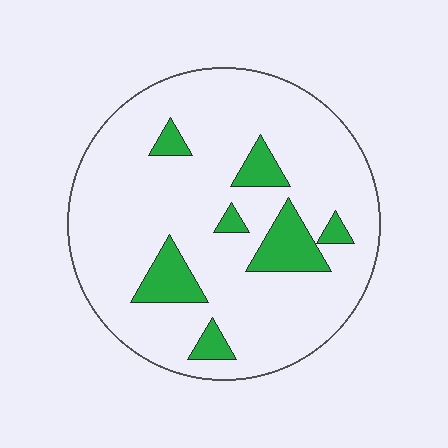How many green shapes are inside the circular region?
7.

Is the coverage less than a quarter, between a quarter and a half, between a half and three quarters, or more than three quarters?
Less than a quarter.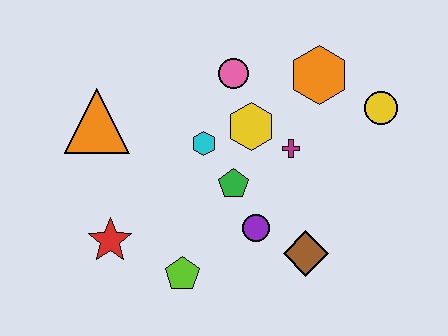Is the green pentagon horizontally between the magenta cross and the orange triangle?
Yes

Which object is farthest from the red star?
The yellow circle is farthest from the red star.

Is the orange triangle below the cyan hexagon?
No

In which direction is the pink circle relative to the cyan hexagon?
The pink circle is above the cyan hexagon.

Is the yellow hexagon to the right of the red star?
Yes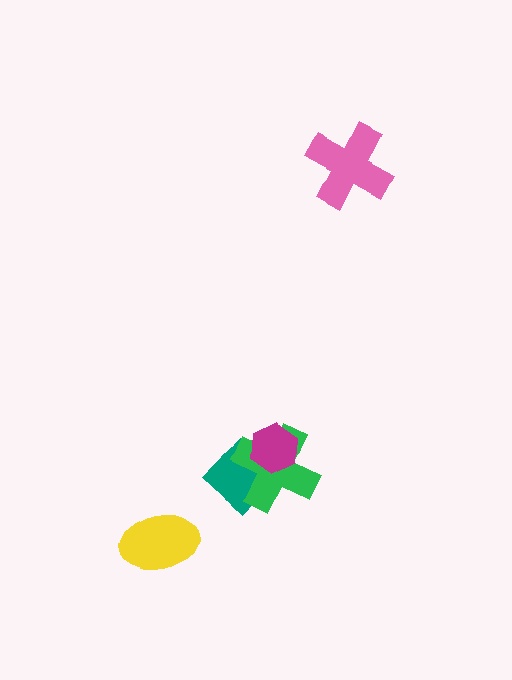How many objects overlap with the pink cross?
0 objects overlap with the pink cross.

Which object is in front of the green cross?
The magenta hexagon is in front of the green cross.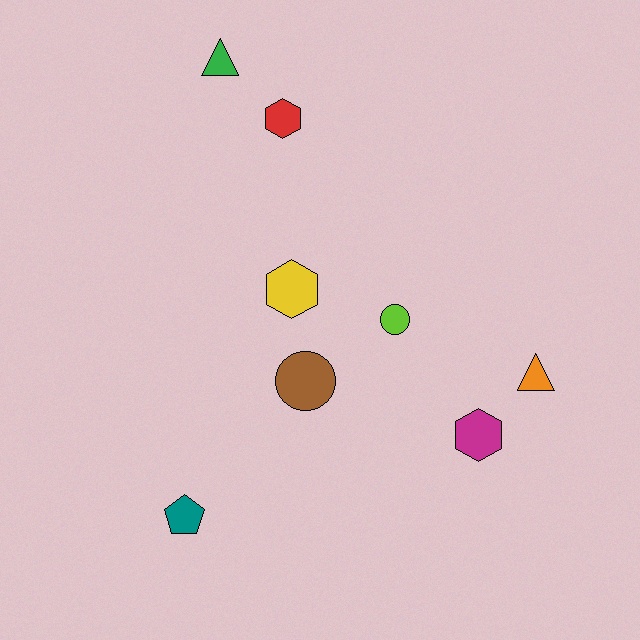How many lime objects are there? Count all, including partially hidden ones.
There is 1 lime object.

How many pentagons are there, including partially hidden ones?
There is 1 pentagon.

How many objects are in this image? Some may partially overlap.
There are 8 objects.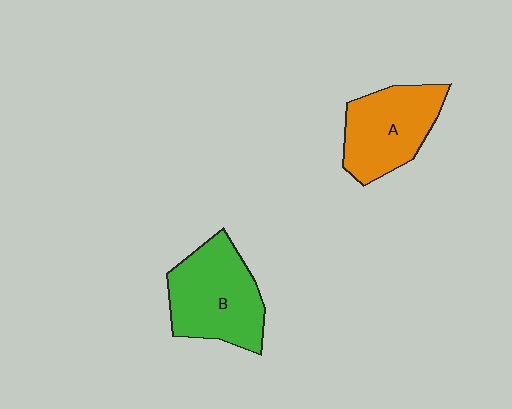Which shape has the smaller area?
Shape A (orange).